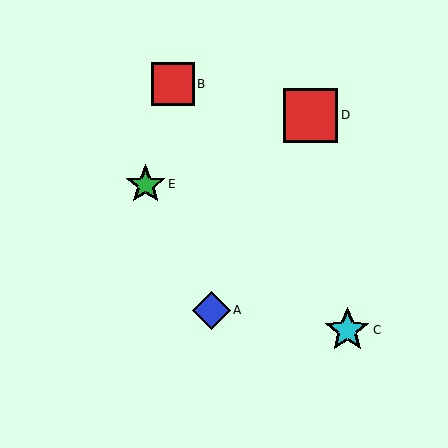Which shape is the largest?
The red square (labeled D) is the largest.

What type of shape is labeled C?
Shape C is a cyan star.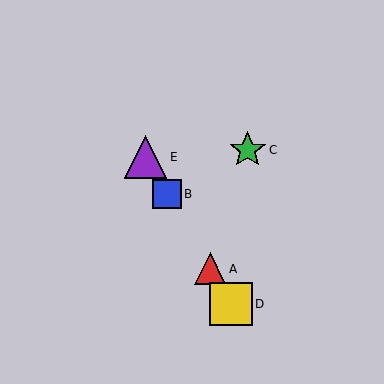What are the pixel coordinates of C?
Object C is at (248, 150).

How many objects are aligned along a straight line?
4 objects (A, B, D, E) are aligned along a straight line.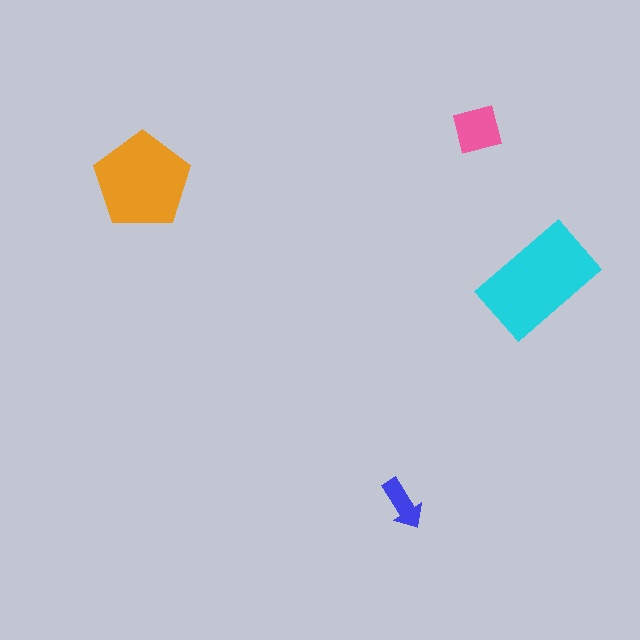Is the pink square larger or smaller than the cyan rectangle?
Smaller.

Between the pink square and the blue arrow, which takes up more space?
The pink square.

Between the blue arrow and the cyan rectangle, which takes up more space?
The cyan rectangle.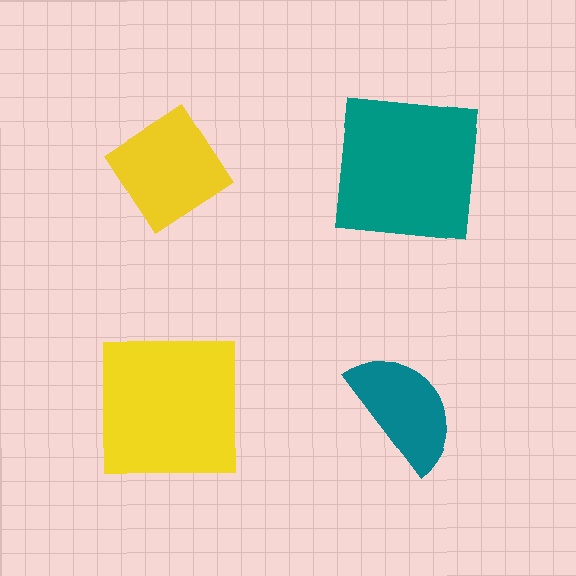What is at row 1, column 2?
A teal square.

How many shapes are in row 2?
2 shapes.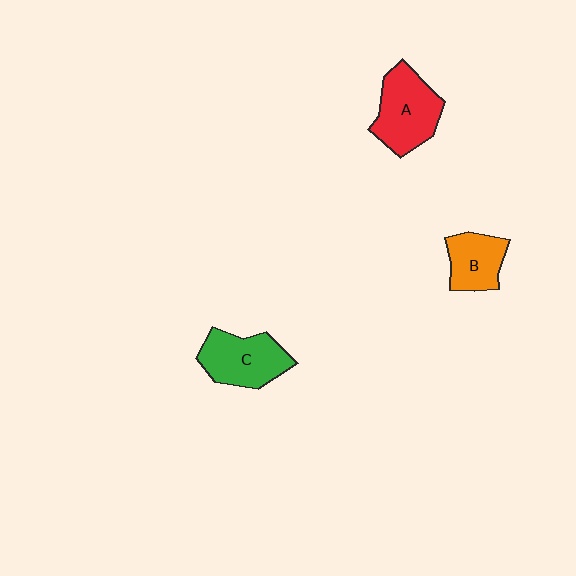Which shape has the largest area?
Shape A (red).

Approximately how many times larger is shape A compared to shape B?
Approximately 1.5 times.